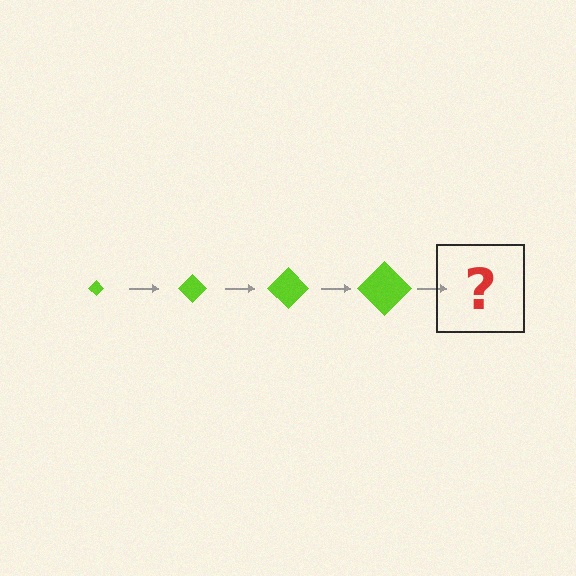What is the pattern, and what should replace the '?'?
The pattern is that the diamond gets progressively larger each step. The '?' should be a lime diamond, larger than the previous one.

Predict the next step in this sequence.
The next step is a lime diamond, larger than the previous one.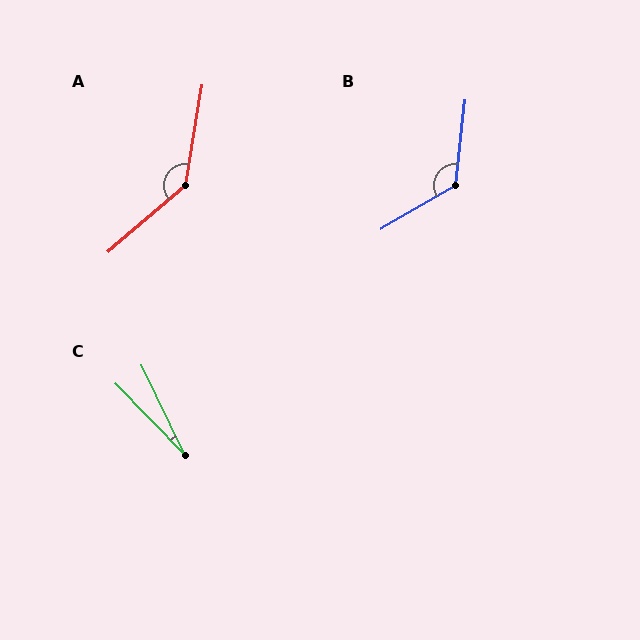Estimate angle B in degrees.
Approximately 127 degrees.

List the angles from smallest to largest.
C (19°), B (127°), A (140°).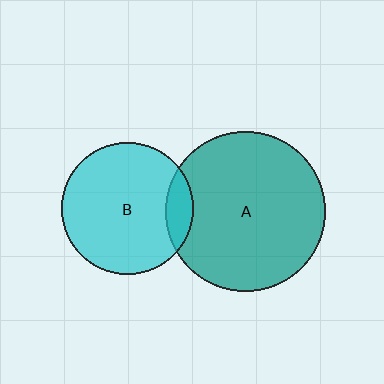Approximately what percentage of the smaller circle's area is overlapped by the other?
Approximately 10%.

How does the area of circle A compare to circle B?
Approximately 1.5 times.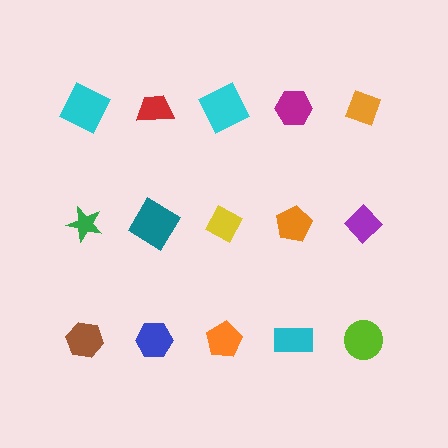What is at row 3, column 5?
A lime circle.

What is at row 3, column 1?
A brown hexagon.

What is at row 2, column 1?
A green star.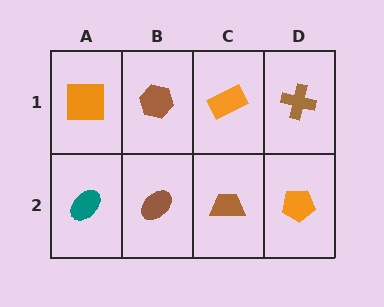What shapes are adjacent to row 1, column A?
A teal ellipse (row 2, column A), a brown hexagon (row 1, column B).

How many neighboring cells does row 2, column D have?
2.